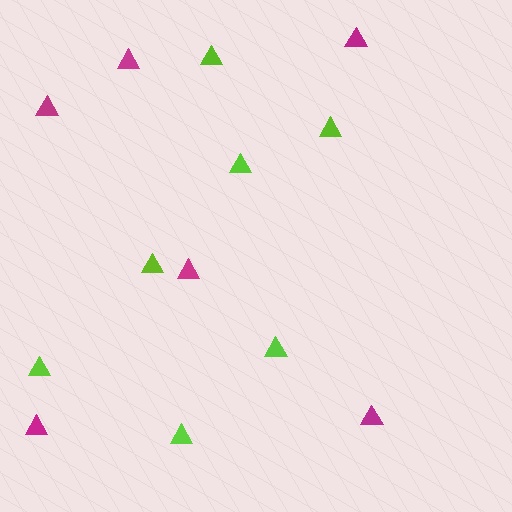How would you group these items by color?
There are 2 groups: one group of magenta triangles (6) and one group of lime triangles (7).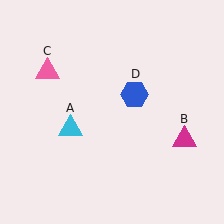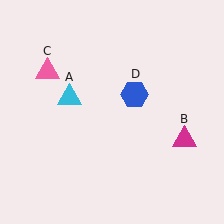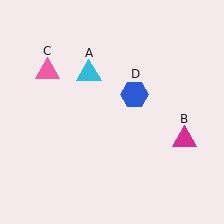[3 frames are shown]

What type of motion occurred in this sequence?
The cyan triangle (object A) rotated clockwise around the center of the scene.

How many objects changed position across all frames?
1 object changed position: cyan triangle (object A).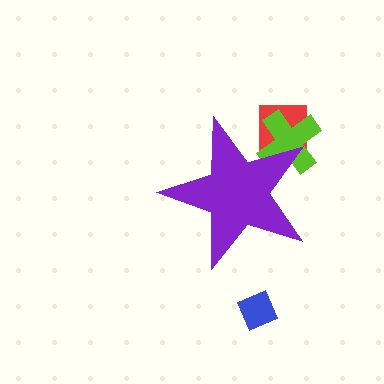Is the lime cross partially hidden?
Yes, the lime cross is partially hidden behind the purple star.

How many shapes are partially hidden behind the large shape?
2 shapes are partially hidden.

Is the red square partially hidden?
Yes, the red square is partially hidden behind the purple star.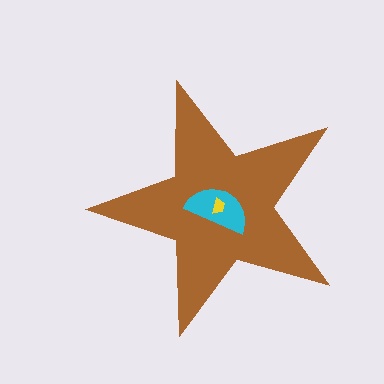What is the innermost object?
The yellow trapezoid.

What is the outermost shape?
The brown star.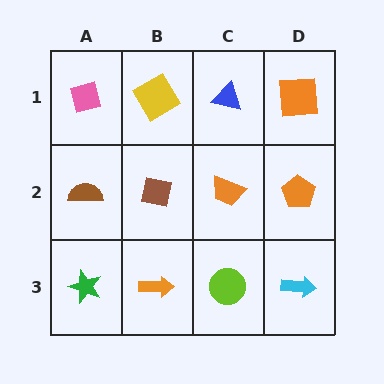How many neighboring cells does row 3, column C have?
3.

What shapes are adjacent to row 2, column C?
A blue triangle (row 1, column C), a lime circle (row 3, column C), a brown square (row 2, column B), an orange pentagon (row 2, column D).